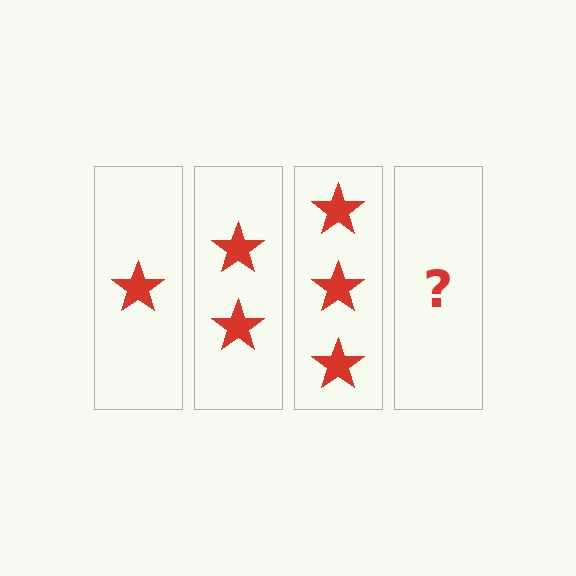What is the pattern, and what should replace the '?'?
The pattern is that each step adds one more star. The '?' should be 4 stars.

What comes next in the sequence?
The next element should be 4 stars.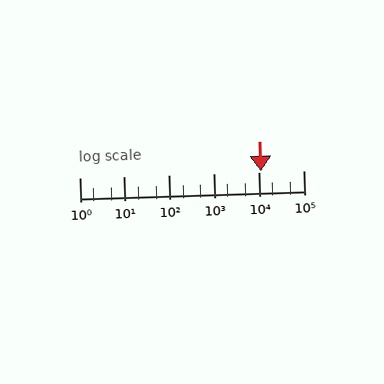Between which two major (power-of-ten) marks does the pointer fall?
The pointer is between 10000 and 100000.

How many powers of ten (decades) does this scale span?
The scale spans 5 decades, from 1 to 100000.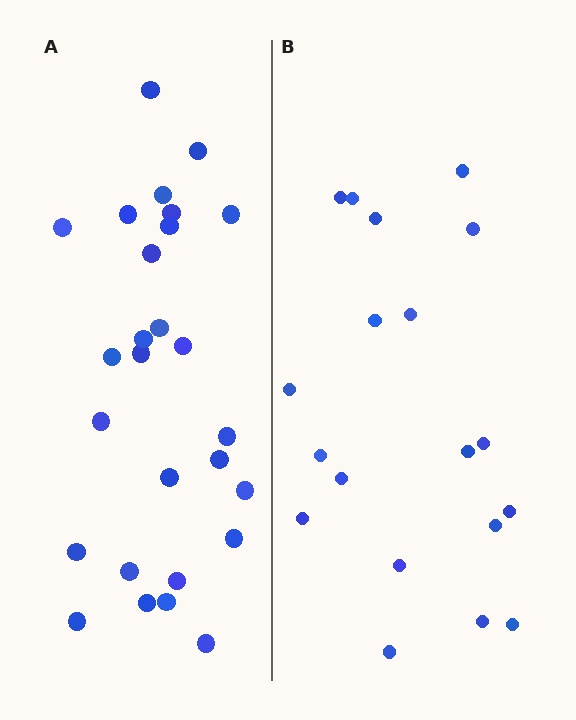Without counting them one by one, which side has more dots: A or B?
Region A (the left region) has more dots.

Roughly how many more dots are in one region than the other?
Region A has roughly 8 or so more dots than region B.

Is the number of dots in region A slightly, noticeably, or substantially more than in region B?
Region A has noticeably more, but not dramatically so. The ratio is roughly 1.4 to 1.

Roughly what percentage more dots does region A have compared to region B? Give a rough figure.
About 40% more.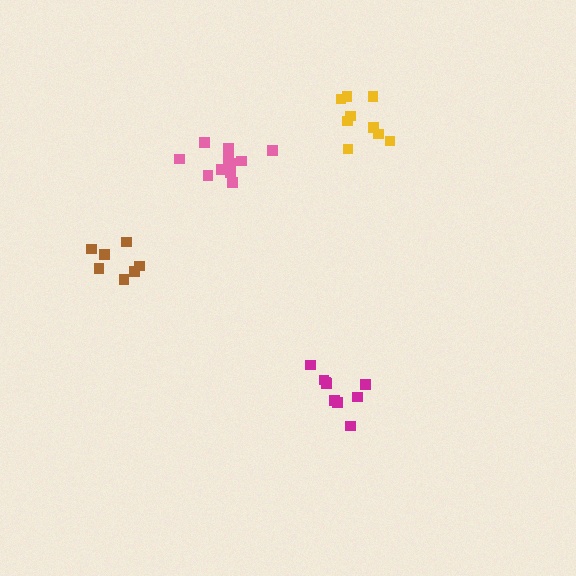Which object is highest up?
The yellow cluster is topmost.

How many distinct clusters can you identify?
There are 4 distinct clusters.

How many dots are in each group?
Group 1: 9 dots, Group 2: 7 dots, Group 3: 11 dots, Group 4: 9 dots (36 total).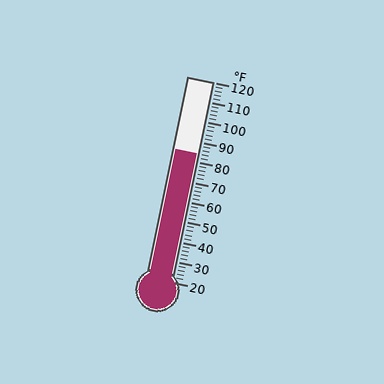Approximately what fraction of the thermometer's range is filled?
The thermometer is filled to approximately 65% of its range.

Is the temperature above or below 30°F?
The temperature is above 30°F.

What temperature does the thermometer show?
The thermometer shows approximately 84°F.